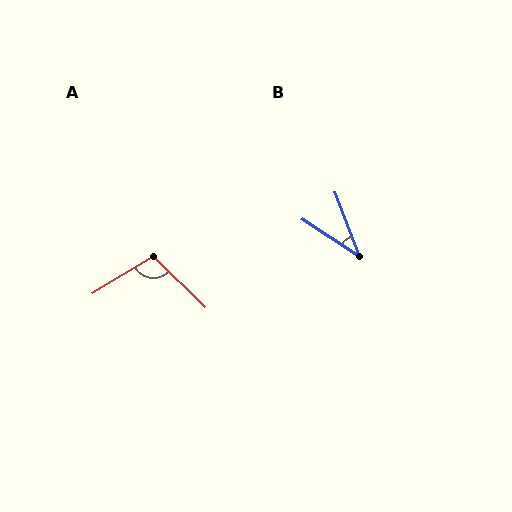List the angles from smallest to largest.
B (36°), A (104°).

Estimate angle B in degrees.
Approximately 36 degrees.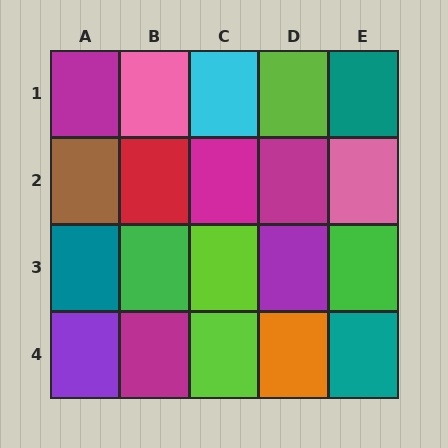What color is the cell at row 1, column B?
Pink.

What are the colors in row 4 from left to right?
Purple, magenta, lime, orange, teal.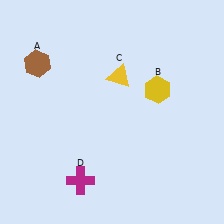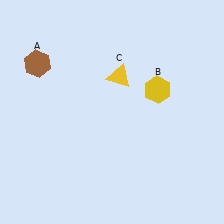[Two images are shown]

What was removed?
The magenta cross (D) was removed in Image 2.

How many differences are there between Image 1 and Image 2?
There is 1 difference between the two images.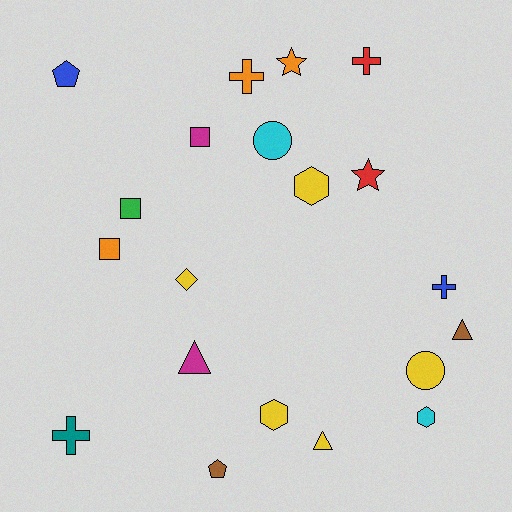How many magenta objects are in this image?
There are 2 magenta objects.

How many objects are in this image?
There are 20 objects.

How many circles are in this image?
There are 2 circles.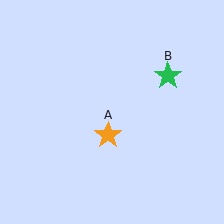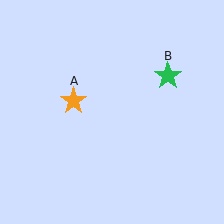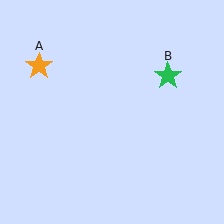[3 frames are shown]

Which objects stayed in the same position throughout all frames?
Green star (object B) remained stationary.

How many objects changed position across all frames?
1 object changed position: orange star (object A).